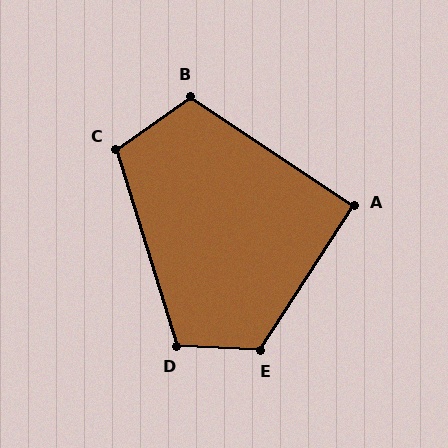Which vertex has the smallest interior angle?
A, at approximately 91 degrees.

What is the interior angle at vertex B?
Approximately 111 degrees (obtuse).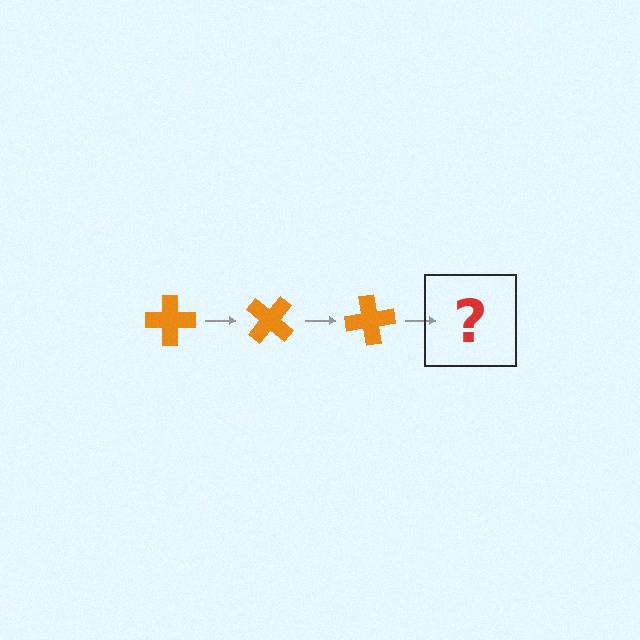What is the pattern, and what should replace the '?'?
The pattern is that the cross rotates 40 degrees each step. The '?' should be an orange cross rotated 120 degrees.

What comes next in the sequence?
The next element should be an orange cross rotated 120 degrees.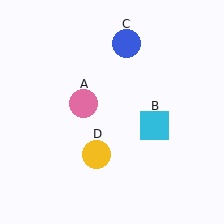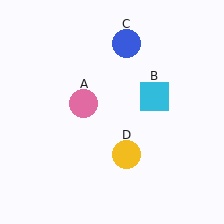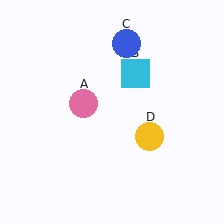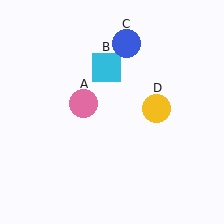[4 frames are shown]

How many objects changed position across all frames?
2 objects changed position: cyan square (object B), yellow circle (object D).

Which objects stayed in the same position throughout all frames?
Pink circle (object A) and blue circle (object C) remained stationary.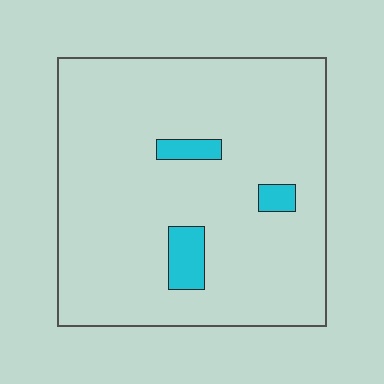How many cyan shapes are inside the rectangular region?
3.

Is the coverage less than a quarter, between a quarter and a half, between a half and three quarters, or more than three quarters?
Less than a quarter.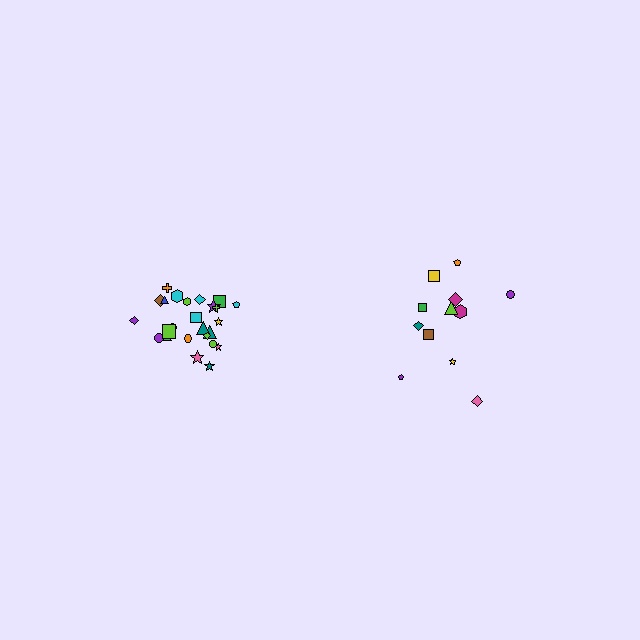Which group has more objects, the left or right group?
The left group.